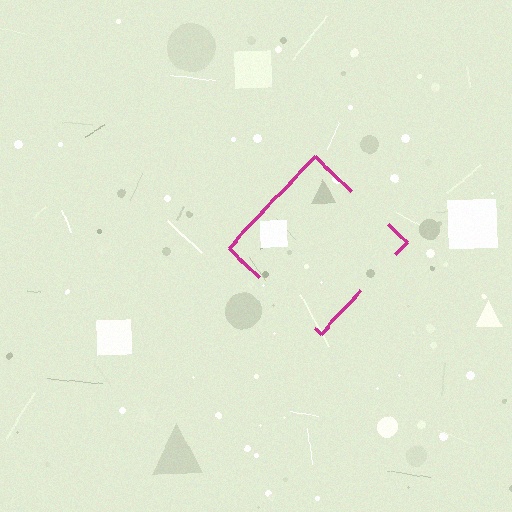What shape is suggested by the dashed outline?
The dashed outline suggests a diamond.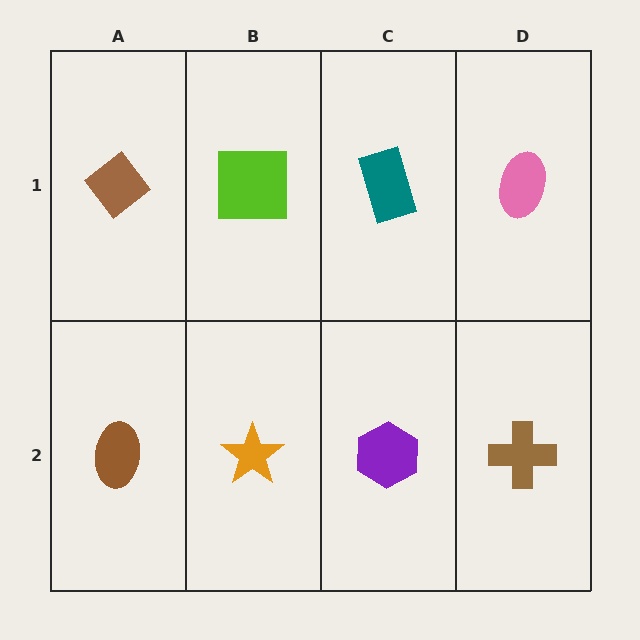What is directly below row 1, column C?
A purple hexagon.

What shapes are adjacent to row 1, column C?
A purple hexagon (row 2, column C), a lime square (row 1, column B), a pink ellipse (row 1, column D).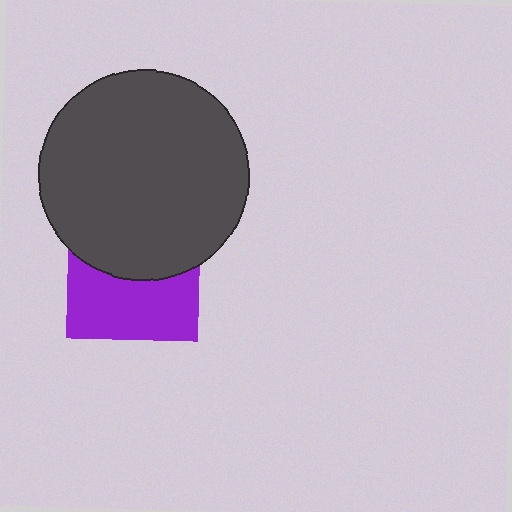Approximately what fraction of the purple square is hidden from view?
Roughly 49% of the purple square is hidden behind the dark gray circle.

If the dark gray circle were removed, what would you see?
You would see the complete purple square.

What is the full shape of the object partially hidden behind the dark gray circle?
The partially hidden object is a purple square.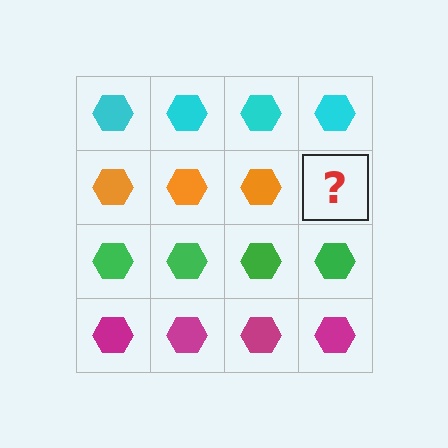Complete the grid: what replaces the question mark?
The question mark should be replaced with an orange hexagon.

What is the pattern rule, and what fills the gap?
The rule is that each row has a consistent color. The gap should be filled with an orange hexagon.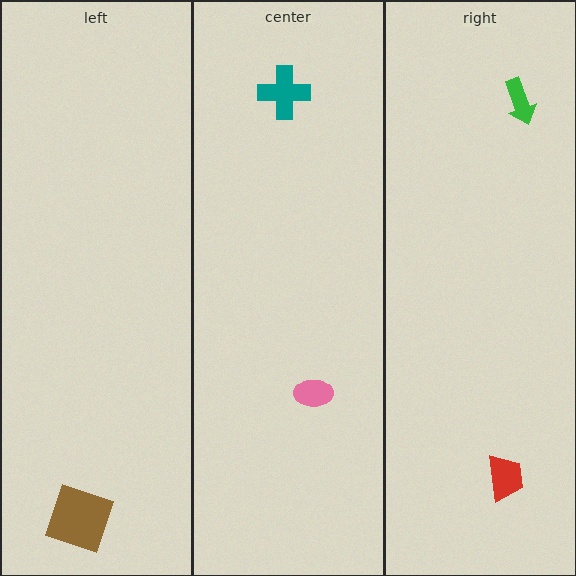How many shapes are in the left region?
1.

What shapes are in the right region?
The red trapezoid, the green arrow.